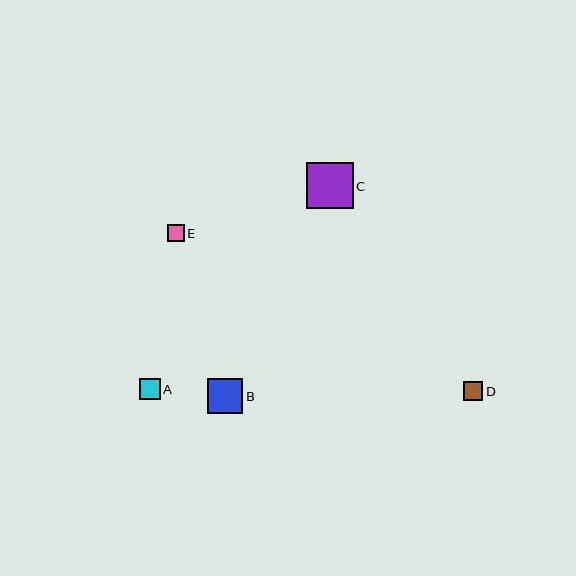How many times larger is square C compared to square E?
Square C is approximately 2.7 times the size of square E.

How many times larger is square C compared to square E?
Square C is approximately 2.7 times the size of square E.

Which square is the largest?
Square C is the largest with a size of approximately 47 pixels.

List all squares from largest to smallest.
From largest to smallest: C, B, A, D, E.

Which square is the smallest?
Square E is the smallest with a size of approximately 17 pixels.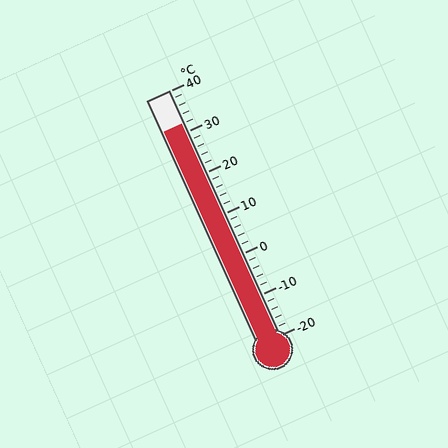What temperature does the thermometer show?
The thermometer shows approximately 32°C.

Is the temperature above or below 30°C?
The temperature is above 30°C.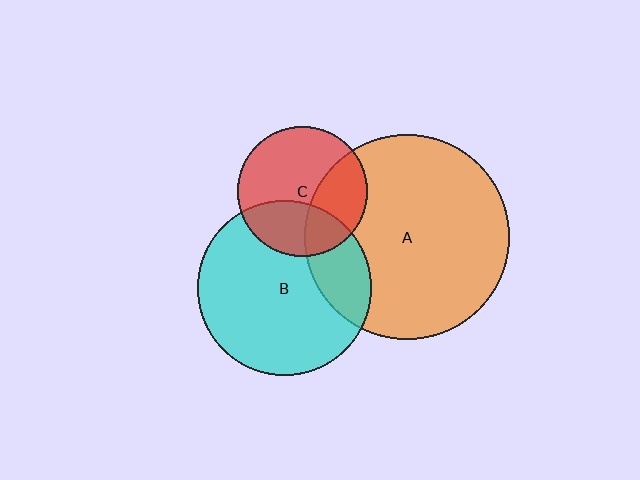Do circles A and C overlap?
Yes.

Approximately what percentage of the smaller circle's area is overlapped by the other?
Approximately 35%.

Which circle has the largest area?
Circle A (orange).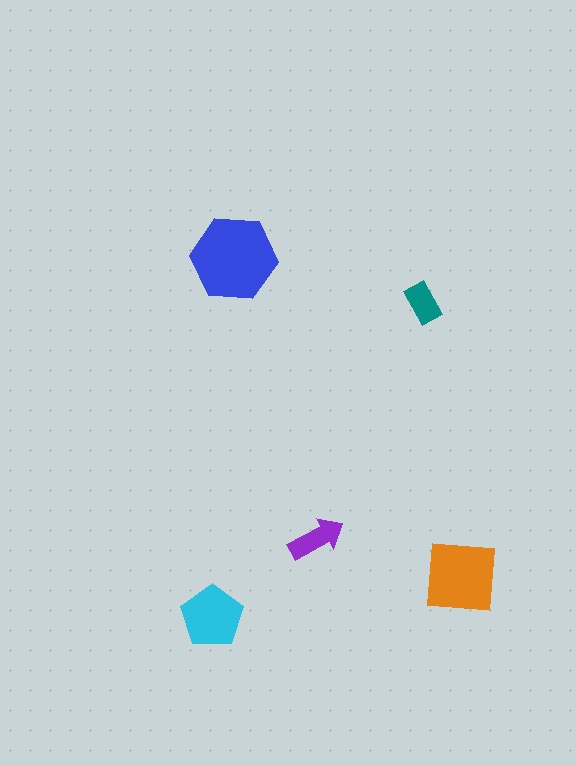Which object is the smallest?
The teal rectangle.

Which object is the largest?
The blue hexagon.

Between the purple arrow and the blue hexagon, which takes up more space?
The blue hexagon.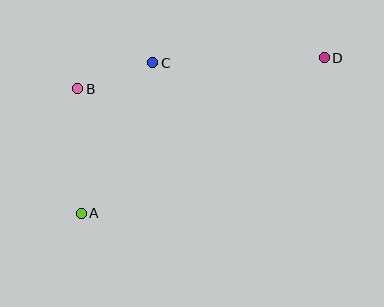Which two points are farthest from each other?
Points A and D are farthest from each other.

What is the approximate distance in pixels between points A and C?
The distance between A and C is approximately 167 pixels.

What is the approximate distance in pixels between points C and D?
The distance between C and D is approximately 171 pixels.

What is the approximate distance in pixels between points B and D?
The distance between B and D is approximately 248 pixels.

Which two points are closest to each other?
Points B and C are closest to each other.